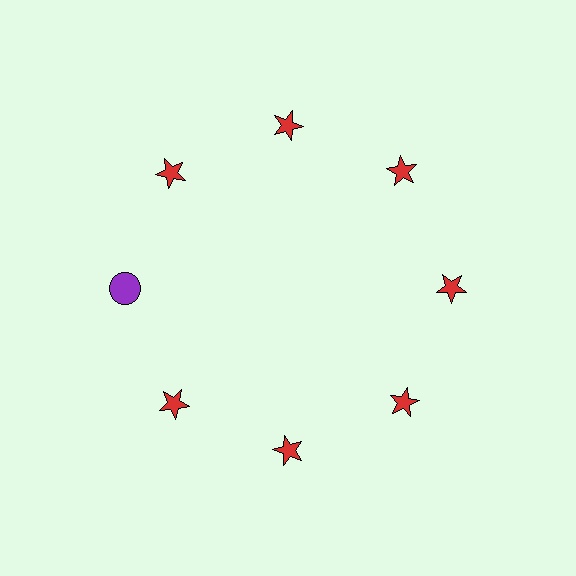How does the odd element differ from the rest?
It differs in both color (purple instead of red) and shape (circle instead of star).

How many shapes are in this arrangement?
There are 8 shapes arranged in a ring pattern.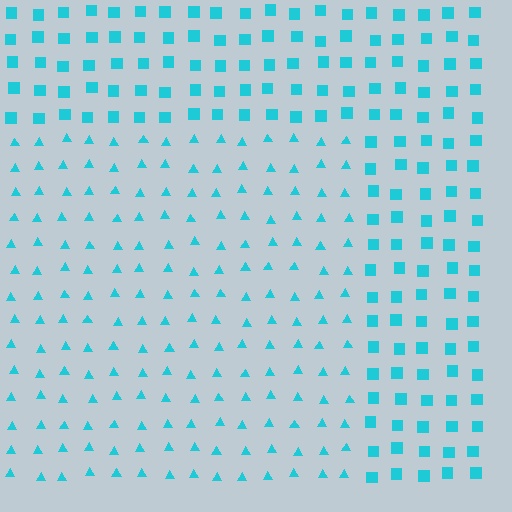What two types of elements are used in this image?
The image uses triangles inside the rectangle region and squares outside it.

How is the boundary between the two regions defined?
The boundary is defined by a change in element shape: triangles inside vs. squares outside. All elements share the same color and spacing.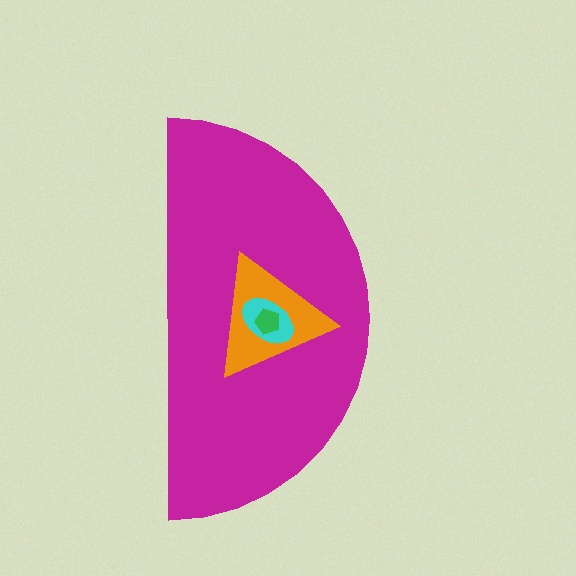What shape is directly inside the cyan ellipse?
The green pentagon.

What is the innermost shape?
The green pentagon.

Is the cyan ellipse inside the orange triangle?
Yes.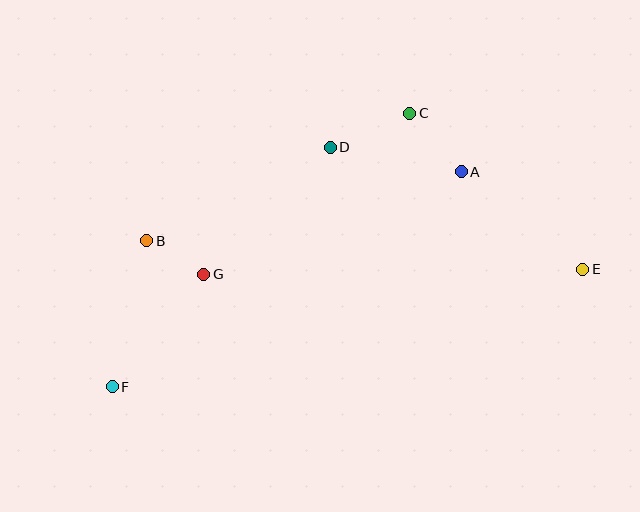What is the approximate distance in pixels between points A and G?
The distance between A and G is approximately 277 pixels.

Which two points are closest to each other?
Points B and G are closest to each other.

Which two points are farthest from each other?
Points E and F are farthest from each other.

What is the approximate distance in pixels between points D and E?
The distance between D and E is approximately 281 pixels.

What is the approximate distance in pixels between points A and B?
The distance between A and B is approximately 322 pixels.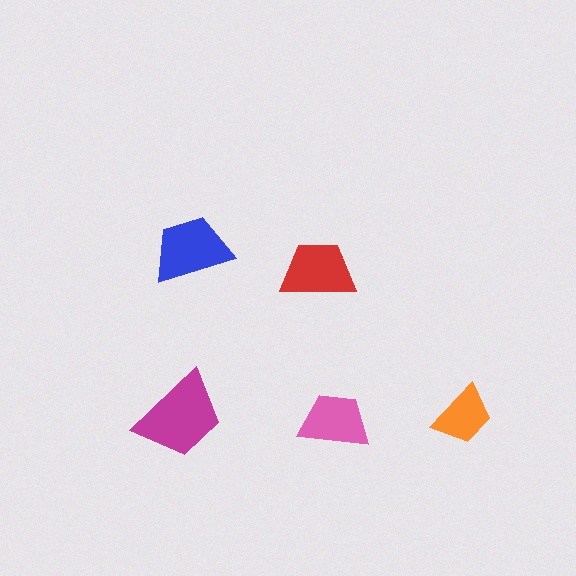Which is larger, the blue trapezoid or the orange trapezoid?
The blue one.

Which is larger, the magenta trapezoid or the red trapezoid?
The magenta one.